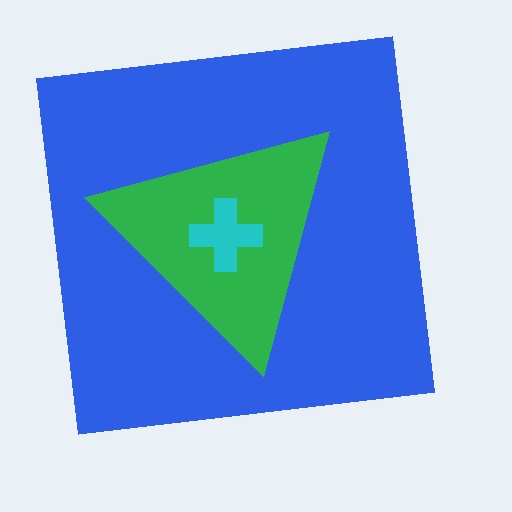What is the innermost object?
The cyan cross.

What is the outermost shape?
The blue square.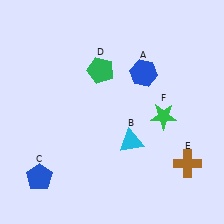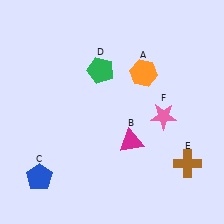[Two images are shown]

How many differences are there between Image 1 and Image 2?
There are 3 differences between the two images.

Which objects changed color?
A changed from blue to orange. B changed from cyan to magenta. F changed from green to pink.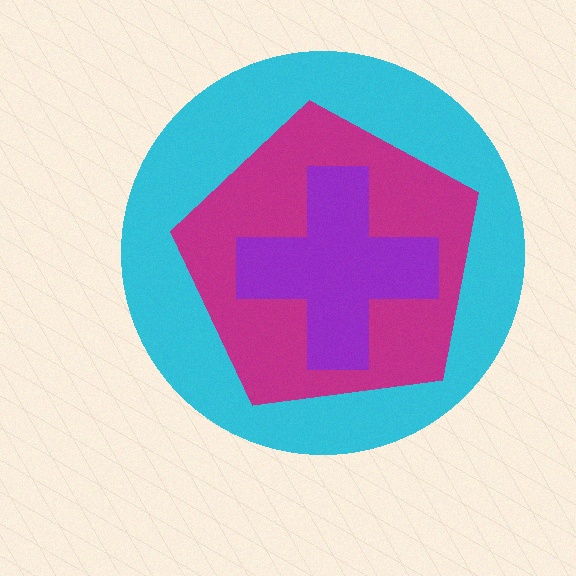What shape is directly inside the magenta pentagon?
The purple cross.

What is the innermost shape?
The purple cross.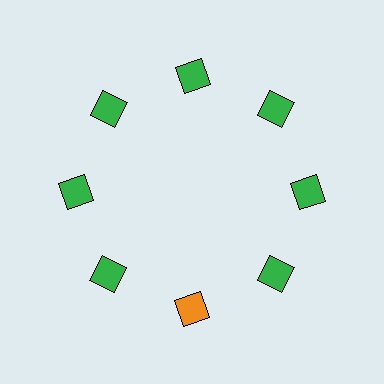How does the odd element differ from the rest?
It has a different color: orange instead of green.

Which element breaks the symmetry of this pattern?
The orange diamond at roughly the 6 o'clock position breaks the symmetry. All other shapes are green diamonds.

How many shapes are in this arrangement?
There are 8 shapes arranged in a ring pattern.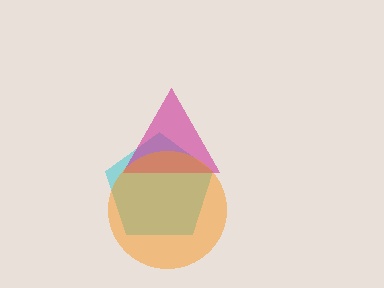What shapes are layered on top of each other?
The layered shapes are: a cyan pentagon, a magenta triangle, an orange circle.